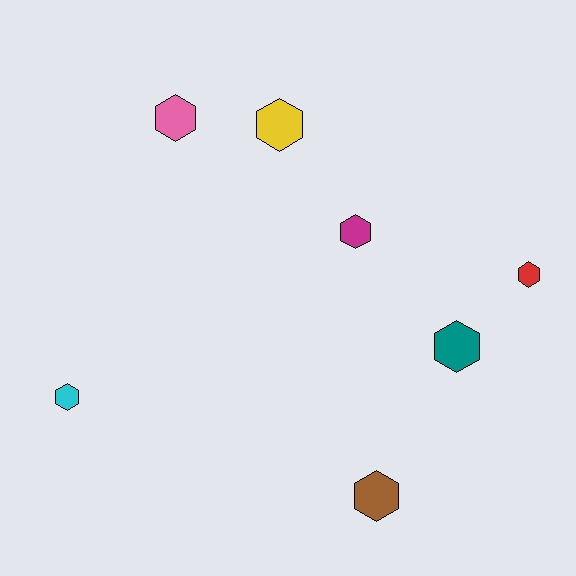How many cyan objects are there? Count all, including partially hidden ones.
There is 1 cyan object.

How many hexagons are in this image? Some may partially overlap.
There are 7 hexagons.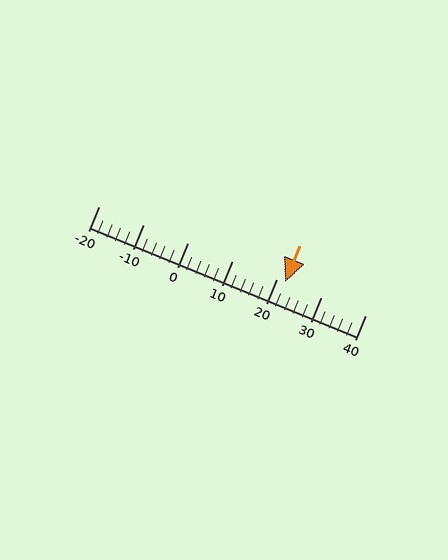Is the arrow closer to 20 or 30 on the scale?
The arrow is closer to 20.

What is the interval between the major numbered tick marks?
The major tick marks are spaced 10 units apart.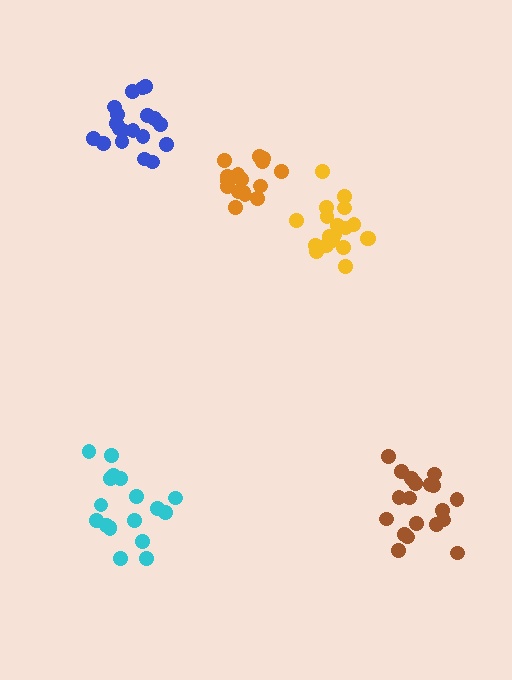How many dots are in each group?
Group 1: 20 dots, Group 2: 19 dots, Group 3: 18 dots, Group 4: 17 dots, Group 5: 19 dots (93 total).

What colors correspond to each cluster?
The clusters are colored: yellow, blue, cyan, orange, brown.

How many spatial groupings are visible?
There are 5 spatial groupings.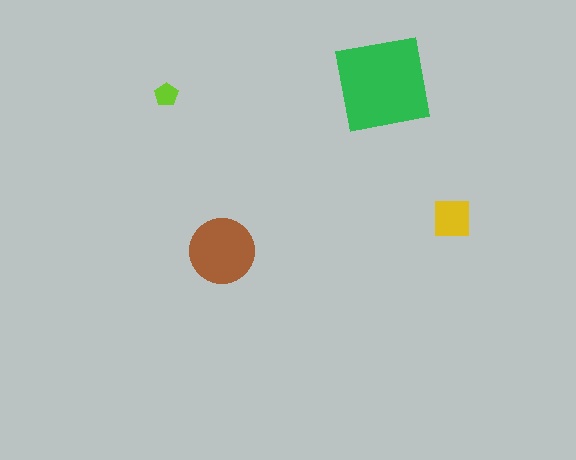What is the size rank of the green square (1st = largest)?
1st.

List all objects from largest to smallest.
The green square, the brown circle, the yellow square, the lime pentagon.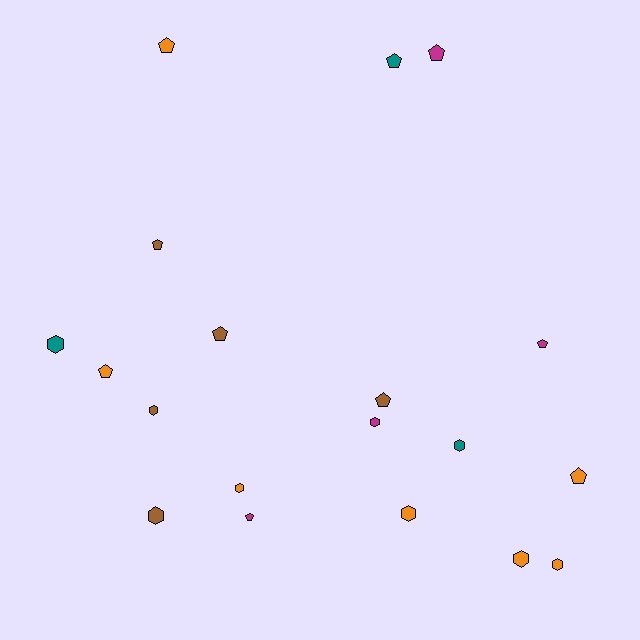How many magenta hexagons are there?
There is 1 magenta hexagon.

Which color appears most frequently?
Orange, with 7 objects.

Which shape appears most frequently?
Pentagon, with 10 objects.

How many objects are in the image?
There are 19 objects.